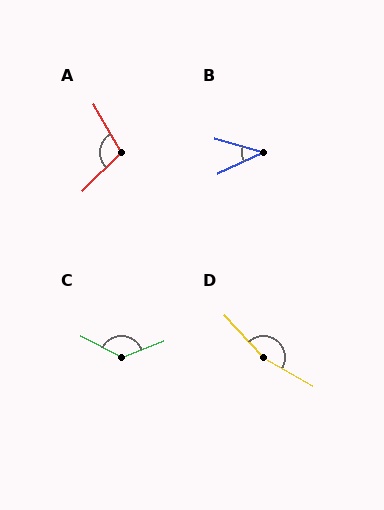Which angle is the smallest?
B, at approximately 41 degrees.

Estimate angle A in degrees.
Approximately 105 degrees.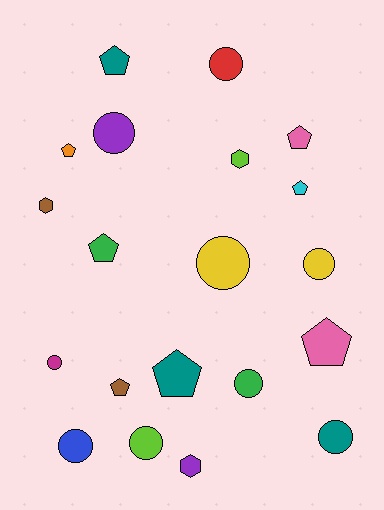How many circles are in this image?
There are 9 circles.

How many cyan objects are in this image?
There is 1 cyan object.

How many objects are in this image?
There are 20 objects.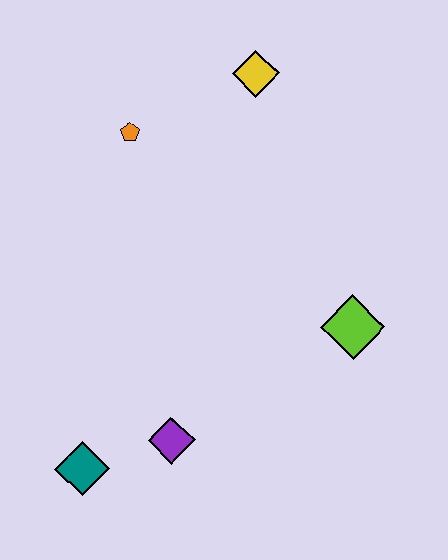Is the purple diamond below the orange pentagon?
Yes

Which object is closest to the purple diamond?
The teal diamond is closest to the purple diamond.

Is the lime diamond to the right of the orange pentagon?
Yes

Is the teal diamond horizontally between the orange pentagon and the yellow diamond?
No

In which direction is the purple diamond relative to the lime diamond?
The purple diamond is to the left of the lime diamond.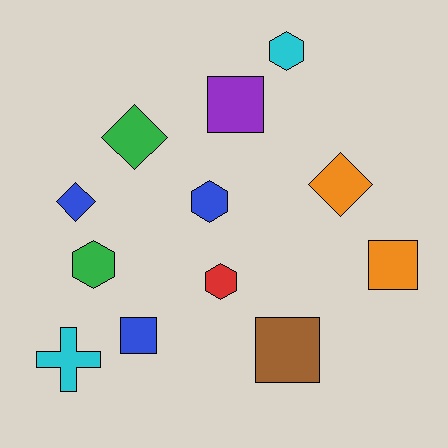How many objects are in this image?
There are 12 objects.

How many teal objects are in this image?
There are no teal objects.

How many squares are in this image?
There are 4 squares.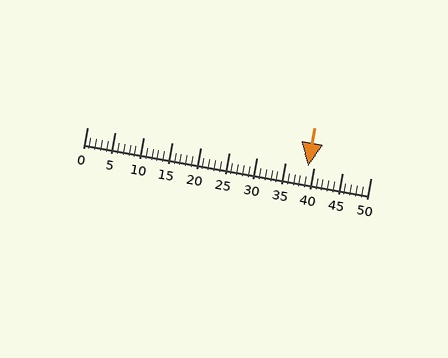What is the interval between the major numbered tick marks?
The major tick marks are spaced 5 units apart.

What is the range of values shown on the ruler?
The ruler shows values from 0 to 50.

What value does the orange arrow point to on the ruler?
The orange arrow points to approximately 39.